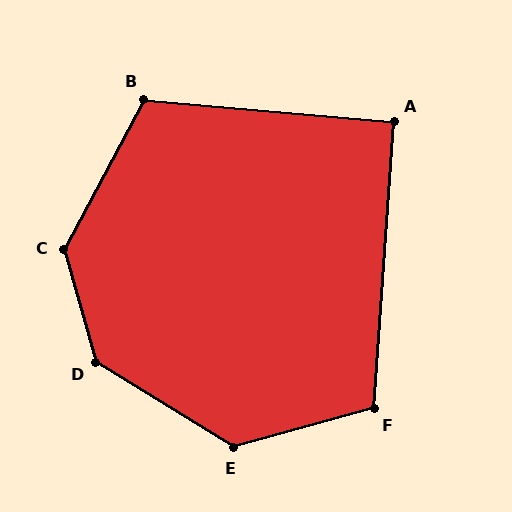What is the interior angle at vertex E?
Approximately 133 degrees (obtuse).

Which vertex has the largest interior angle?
D, at approximately 137 degrees.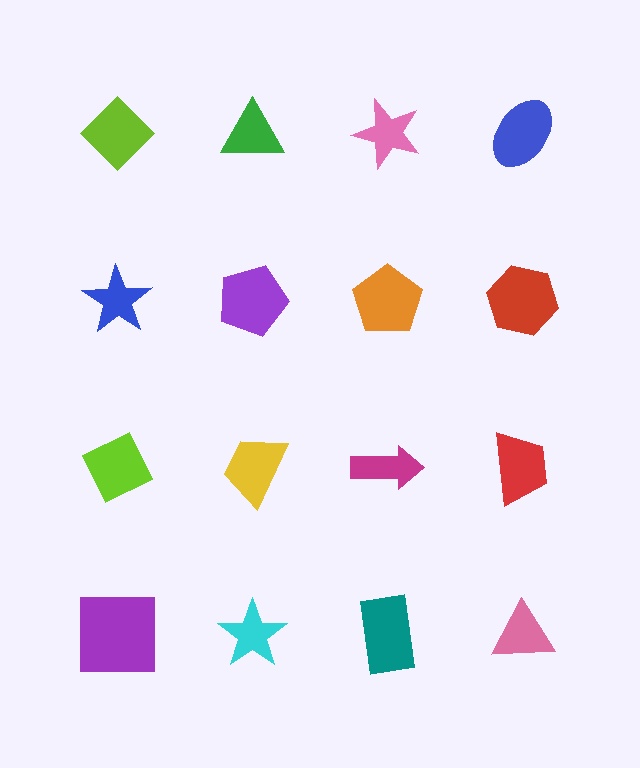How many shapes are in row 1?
4 shapes.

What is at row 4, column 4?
A pink triangle.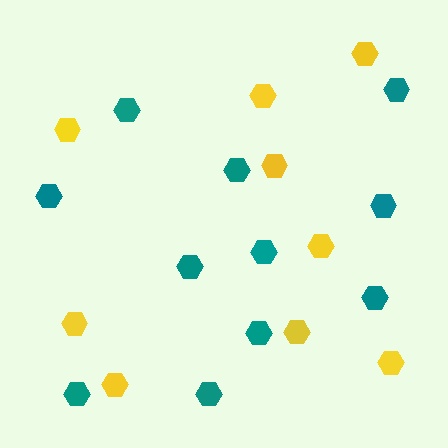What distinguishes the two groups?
There are 2 groups: one group of teal hexagons (11) and one group of yellow hexagons (9).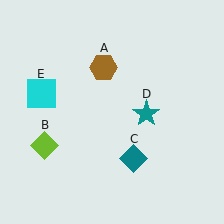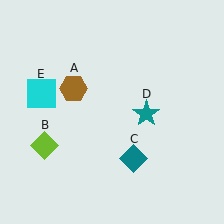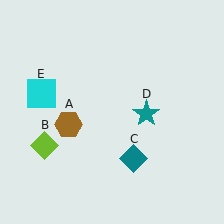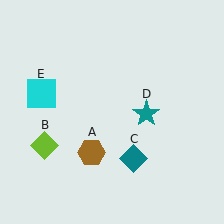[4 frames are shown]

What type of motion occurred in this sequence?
The brown hexagon (object A) rotated counterclockwise around the center of the scene.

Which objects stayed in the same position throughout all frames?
Lime diamond (object B) and teal diamond (object C) and teal star (object D) and cyan square (object E) remained stationary.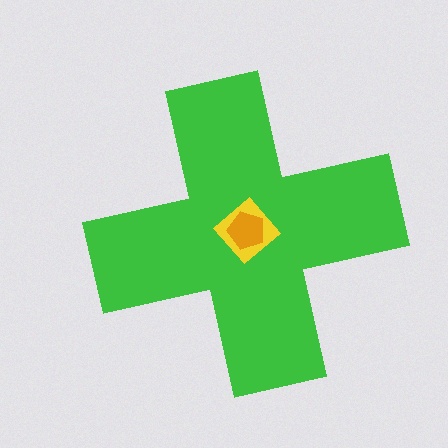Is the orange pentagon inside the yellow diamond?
Yes.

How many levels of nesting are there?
3.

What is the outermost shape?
The green cross.